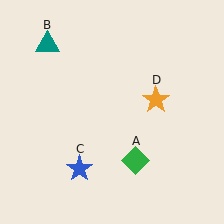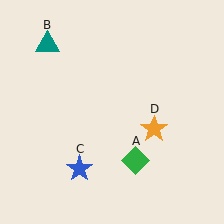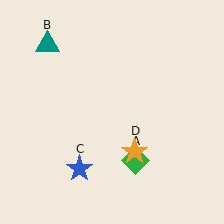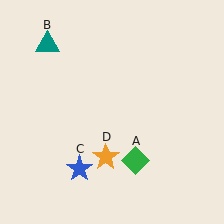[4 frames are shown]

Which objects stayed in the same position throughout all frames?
Green diamond (object A) and teal triangle (object B) and blue star (object C) remained stationary.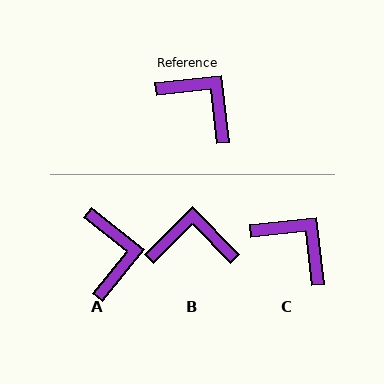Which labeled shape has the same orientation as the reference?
C.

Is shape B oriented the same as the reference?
No, it is off by about 38 degrees.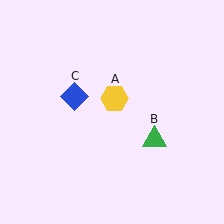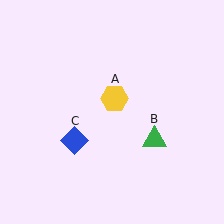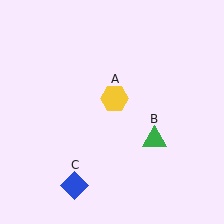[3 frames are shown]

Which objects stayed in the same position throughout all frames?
Yellow hexagon (object A) and green triangle (object B) remained stationary.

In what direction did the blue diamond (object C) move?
The blue diamond (object C) moved down.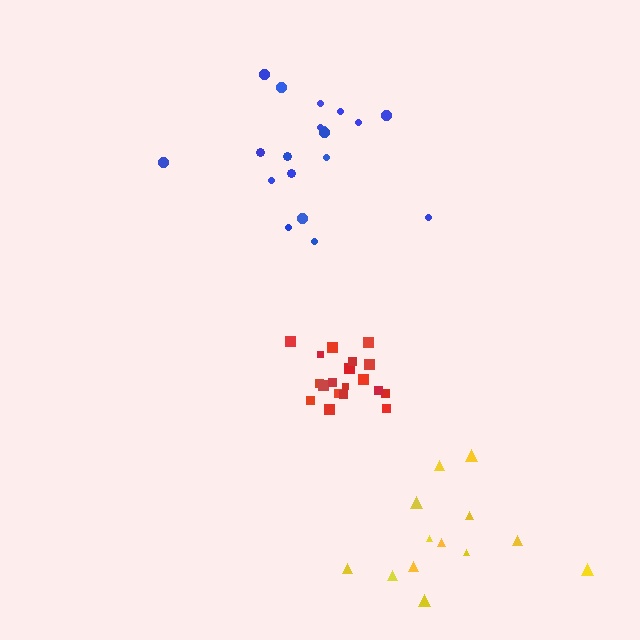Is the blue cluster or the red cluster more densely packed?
Red.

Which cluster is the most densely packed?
Red.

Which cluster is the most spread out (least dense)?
Yellow.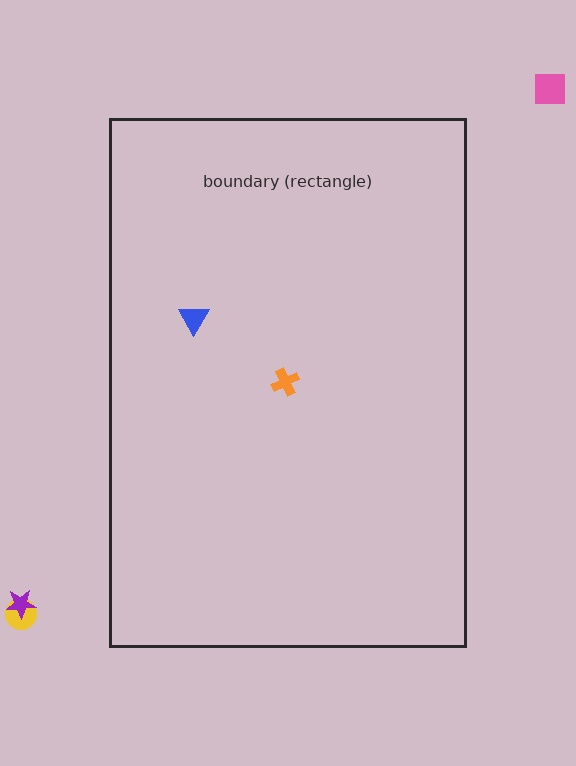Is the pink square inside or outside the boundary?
Outside.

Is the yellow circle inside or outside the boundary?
Outside.